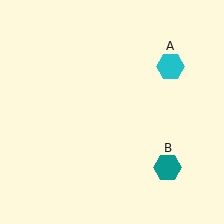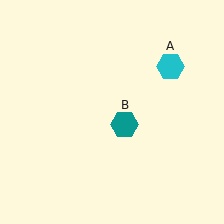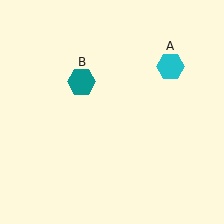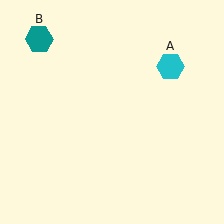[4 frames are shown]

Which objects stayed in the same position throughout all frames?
Cyan hexagon (object A) remained stationary.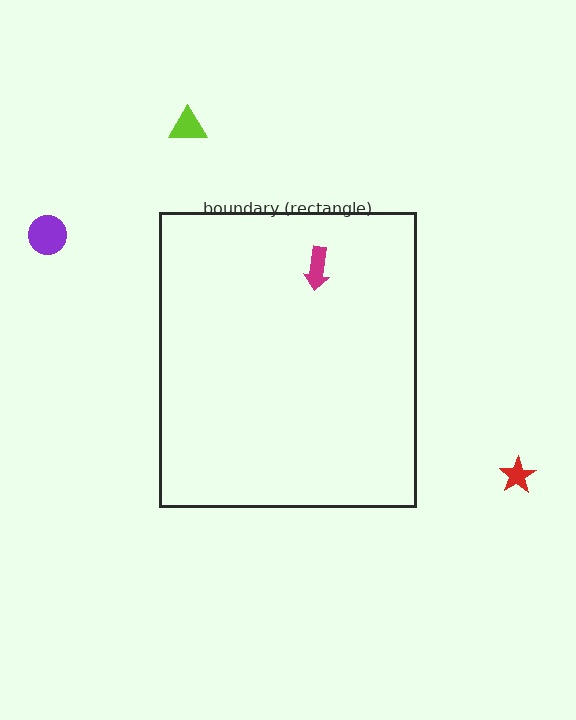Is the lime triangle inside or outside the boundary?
Outside.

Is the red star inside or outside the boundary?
Outside.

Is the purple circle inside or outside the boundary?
Outside.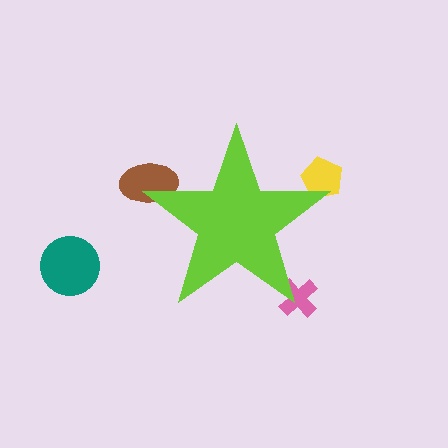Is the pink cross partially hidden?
Yes, the pink cross is partially hidden behind the lime star.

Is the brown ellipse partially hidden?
Yes, the brown ellipse is partially hidden behind the lime star.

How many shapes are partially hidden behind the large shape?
3 shapes are partially hidden.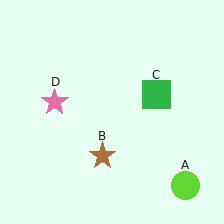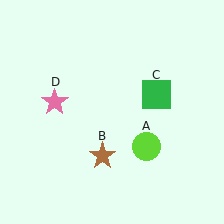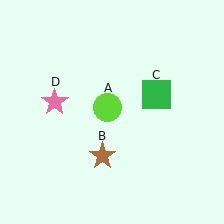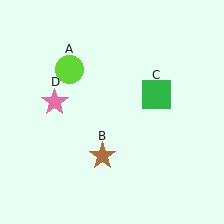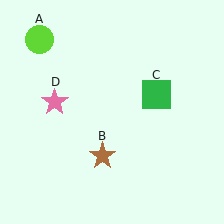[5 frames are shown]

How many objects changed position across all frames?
1 object changed position: lime circle (object A).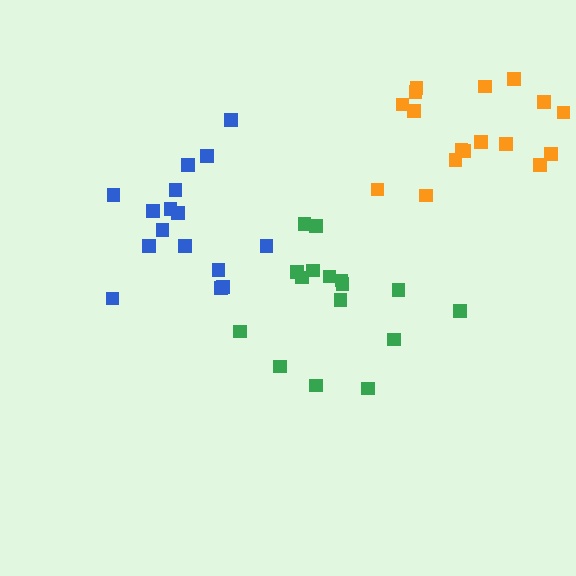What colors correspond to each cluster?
The clusters are colored: green, orange, blue.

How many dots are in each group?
Group 1: 16 dots, Group 2: 17 dots, Group 3: 16 dots (49 total).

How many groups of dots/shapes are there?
There are 3 groups.